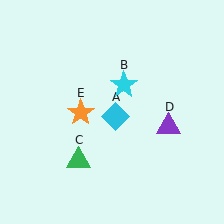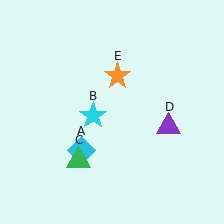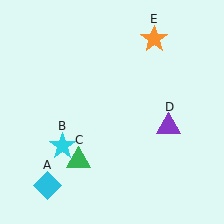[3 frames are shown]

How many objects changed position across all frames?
3 objects changed position: cyan diamond (object A), cyan star (object B), orange star (object E).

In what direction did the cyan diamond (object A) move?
The cyan diamond (object A) moved down and to the left.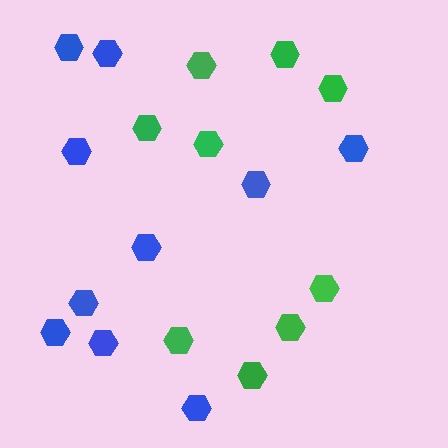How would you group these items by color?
There are 2 groups: one group of green hexagons (9) and one group of blue hexagons (10).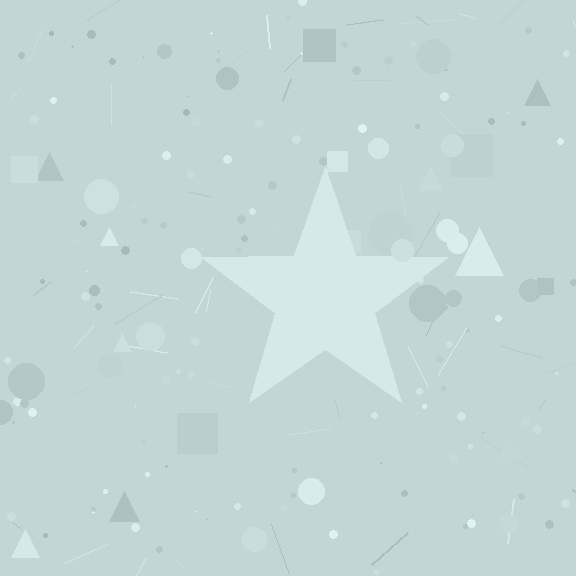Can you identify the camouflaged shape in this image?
The camouflaged shape is a star.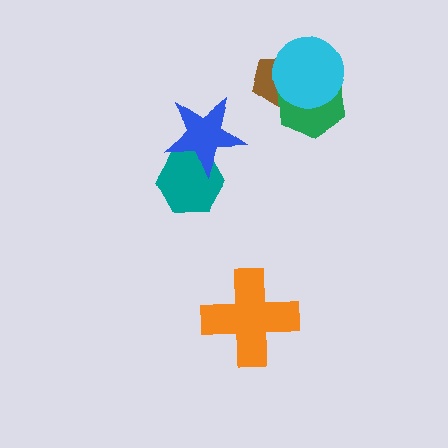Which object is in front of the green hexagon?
The cyan circle is in front of the green hexagon.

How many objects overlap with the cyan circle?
2 objects overlap with the cyan circle.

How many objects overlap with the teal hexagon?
1 object overlaps with the teal hexagon.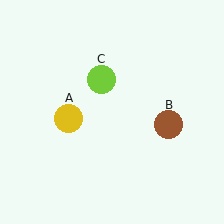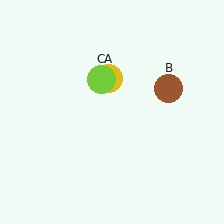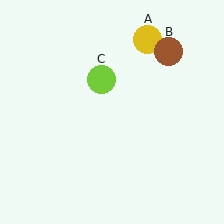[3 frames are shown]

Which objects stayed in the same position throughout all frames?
Lime circle (object C) remained stationary.